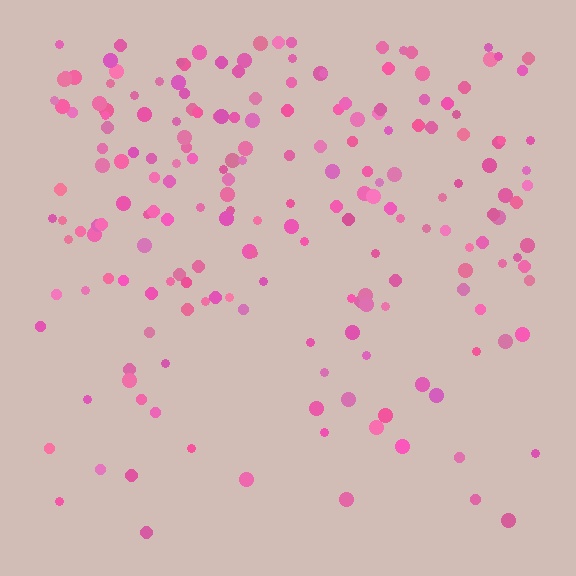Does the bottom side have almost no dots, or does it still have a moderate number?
Still a moderate number, just noticeably fewer than the top.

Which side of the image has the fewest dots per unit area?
The bottom.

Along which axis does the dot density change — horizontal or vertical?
Vertical.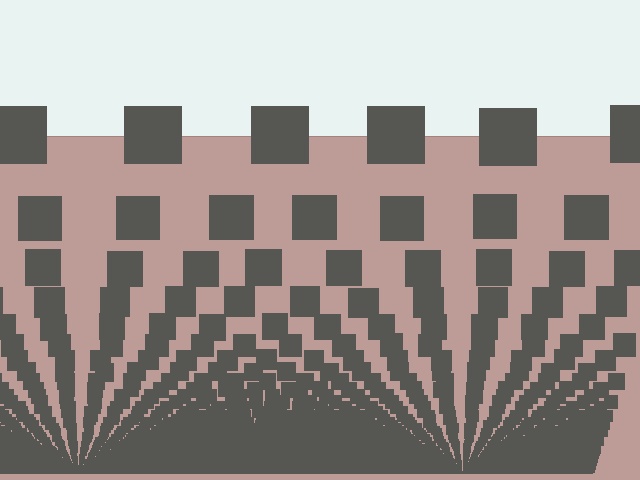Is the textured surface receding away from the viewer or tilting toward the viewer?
The surface appears to tilt toward the viewer. Texture elements get larger and sparser toward the top.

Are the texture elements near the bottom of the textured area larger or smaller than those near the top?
Smaller. The gradient is inverted — elements near the bottom are smaller and denser.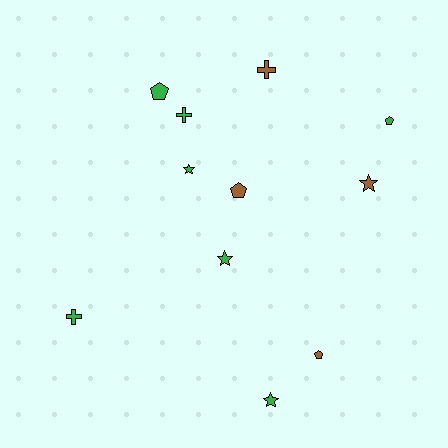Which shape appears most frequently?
Star, with 4 objects.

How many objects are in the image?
There are 11 objects.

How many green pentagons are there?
There are 2 green pentagons.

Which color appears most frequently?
Green, with 7 objects.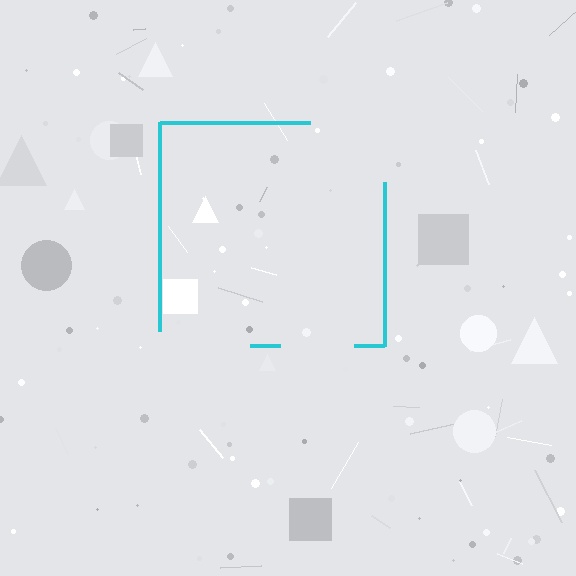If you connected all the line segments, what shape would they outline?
They would outline a square.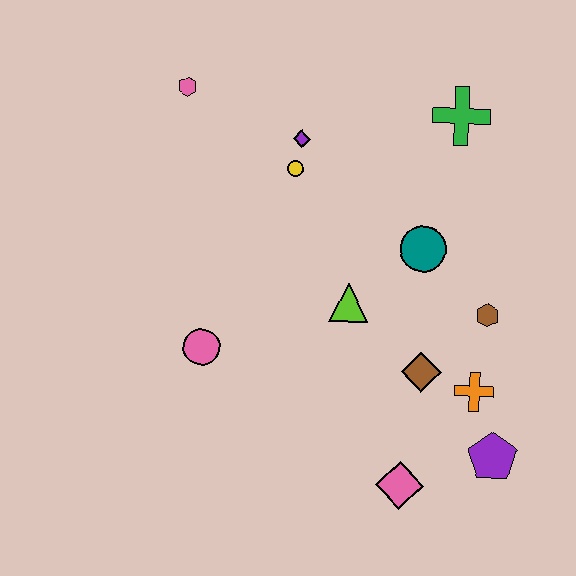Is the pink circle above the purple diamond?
No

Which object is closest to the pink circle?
The lime triangle is closest to the pink circle.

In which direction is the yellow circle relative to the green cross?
The yellow circle is to the left of the green cross.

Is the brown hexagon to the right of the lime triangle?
Yes